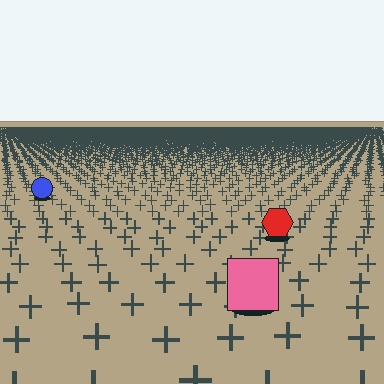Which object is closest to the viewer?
The pink square is closest. The texture marks near it are larger and more spread out.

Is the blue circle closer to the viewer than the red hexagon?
No. The red hexagon is closer — you can tell from the texture gradient: the ground texture is coarser near it.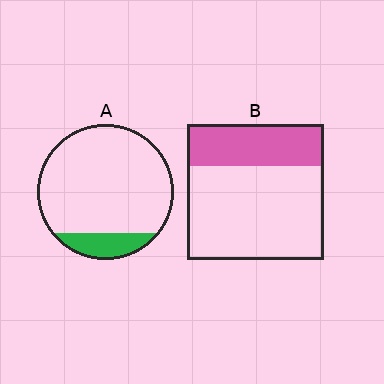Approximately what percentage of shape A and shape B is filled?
A is approximately 15% and B is approximately 30%.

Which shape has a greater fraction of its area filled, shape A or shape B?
Shape B.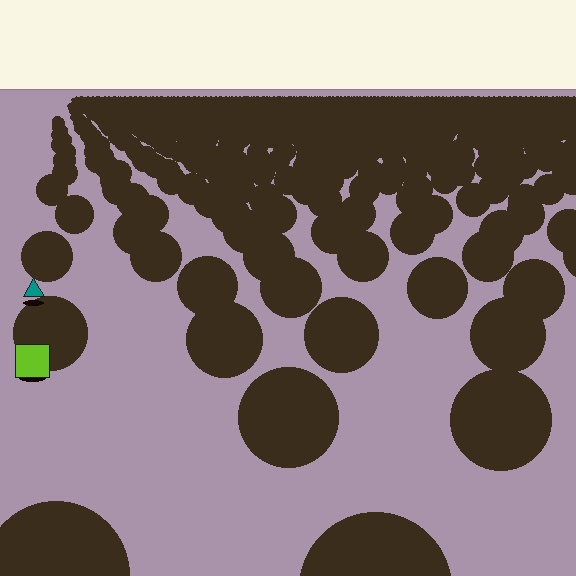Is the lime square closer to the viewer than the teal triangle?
Yes. The lime square is closer — you can tell from the texture gradient: the ground texture is coarser near it.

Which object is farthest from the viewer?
The teal triangle is farthest from the viewer. It appears smaller and the ground texture around it is denser.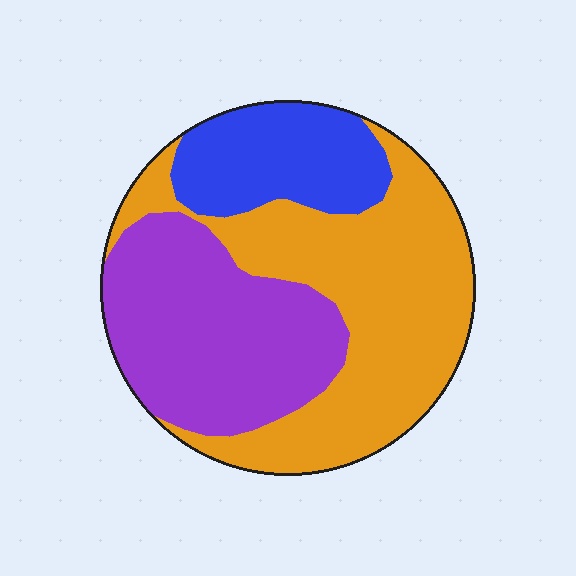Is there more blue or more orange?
Orange.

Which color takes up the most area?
Orange, at roughly 45%.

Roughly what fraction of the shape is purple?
Purple covers 34% of the shape.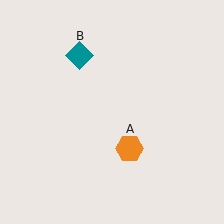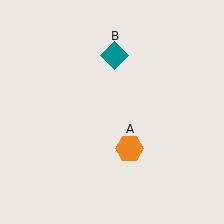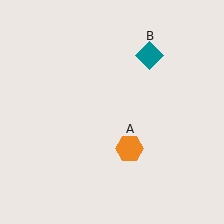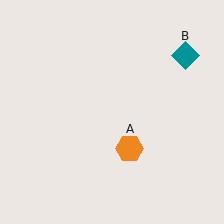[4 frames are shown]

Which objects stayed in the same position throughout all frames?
Orange hexagon (object A) remained stationary.